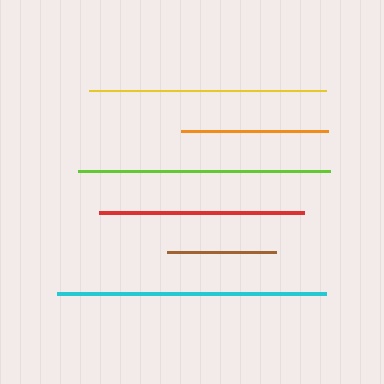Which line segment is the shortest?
The brown line is the shortest at approximately 109 pixels.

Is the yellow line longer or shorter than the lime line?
The lime line is longer than the yellow line.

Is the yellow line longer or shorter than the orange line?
The yellow line is longer than the orange line.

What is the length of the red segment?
The red segment is approximately 206 pixels long.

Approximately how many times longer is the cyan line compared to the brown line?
The cyan line is approximately 2.5 times the length of the brown line.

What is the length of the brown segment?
The brown segment is approximately 109 pixels long.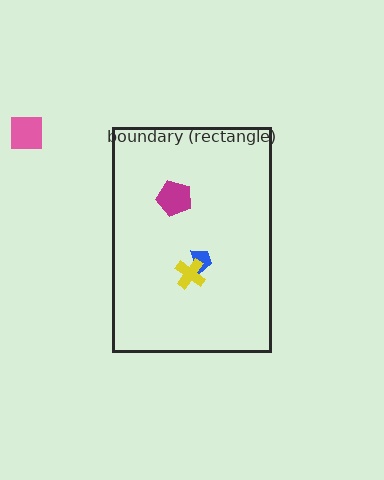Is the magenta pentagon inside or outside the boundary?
Inside.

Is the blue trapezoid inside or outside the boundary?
Inside.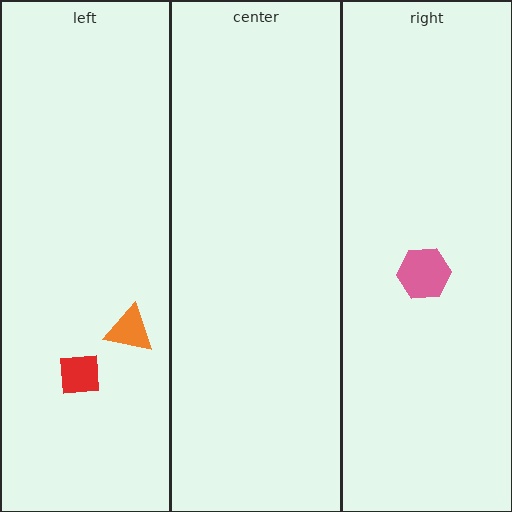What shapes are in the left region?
The red square, the orange triangle.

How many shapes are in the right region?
1.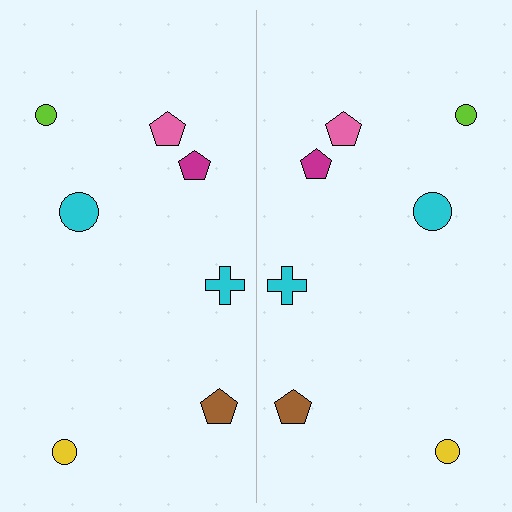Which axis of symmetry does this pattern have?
The pattern has a vertical axis of symmetry running through the center of the image.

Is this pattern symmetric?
Yes, this pattern has bilateral (reflection) symmetry.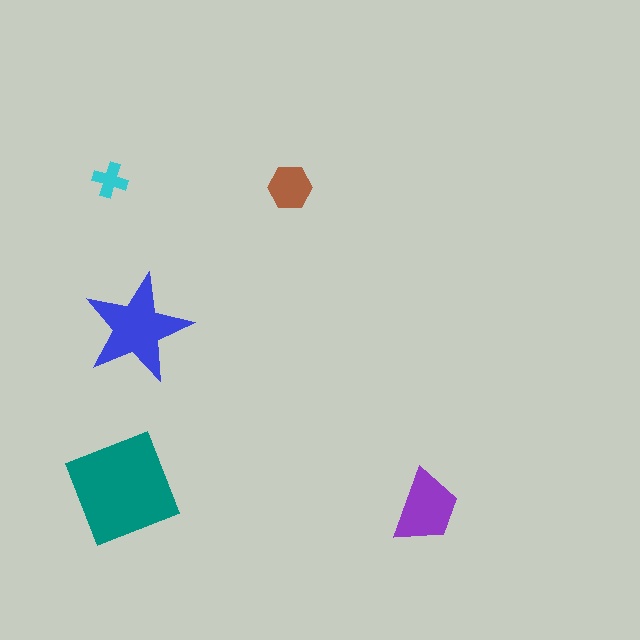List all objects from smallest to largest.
The cyan cross, the brown hexagon, the purple trapezoid, the blue star, the teal diamond.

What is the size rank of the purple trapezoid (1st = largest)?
3rd.